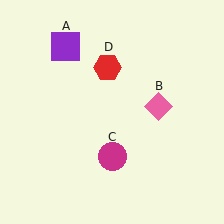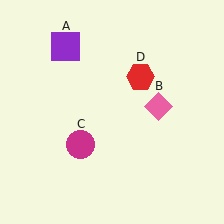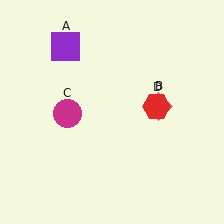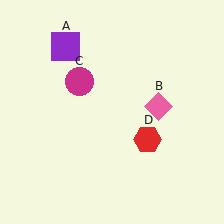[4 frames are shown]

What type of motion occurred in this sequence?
The magenta circle (object C), red hexagon (object D) rotated clockwise around the center of the scene.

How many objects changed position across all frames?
2 objects changed position: magenta circle (object C), red hexagon (object D).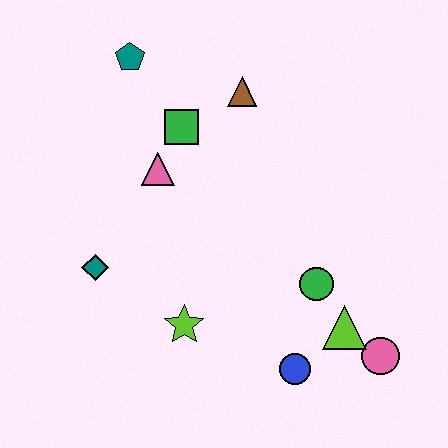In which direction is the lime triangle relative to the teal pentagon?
The lime triangle is below the teal pentagon.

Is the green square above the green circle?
Yes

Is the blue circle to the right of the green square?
Yes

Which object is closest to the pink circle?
The lime triangle is closest to the pink circle.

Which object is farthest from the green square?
The pink circle is farthest from the green square.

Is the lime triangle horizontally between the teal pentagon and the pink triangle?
No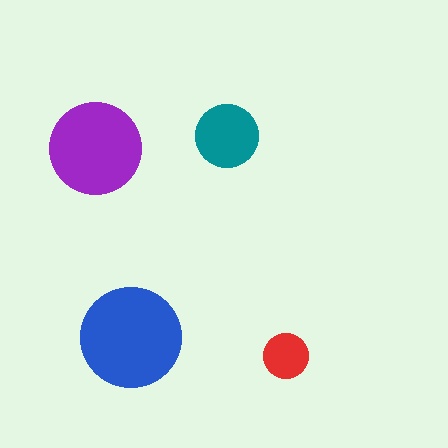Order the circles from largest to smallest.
the blue one, the purple one, the teal one, the red one.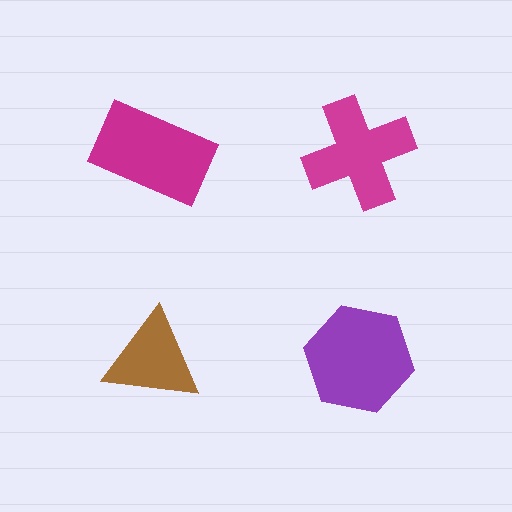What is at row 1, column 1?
A magenta rectangle.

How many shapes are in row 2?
2 shapes.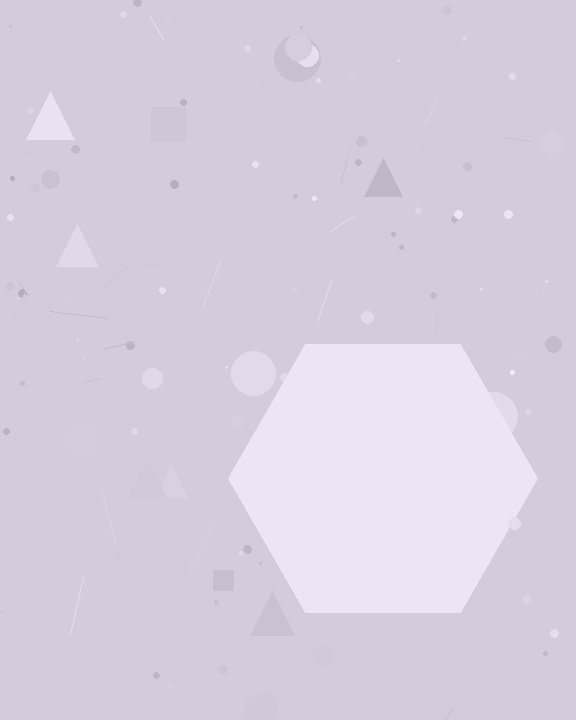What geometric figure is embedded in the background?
A hexagon is embedded in the background.